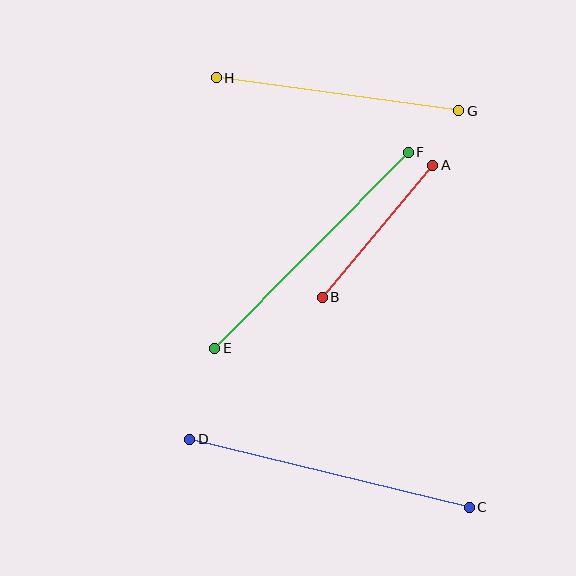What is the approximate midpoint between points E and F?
The midpoint is at approximately (312, 250) pixels.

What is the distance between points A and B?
The distance is approximately 172 pixels.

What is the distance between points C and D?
The distance is approximately 288 pixels.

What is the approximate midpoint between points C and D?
The midpoint is at approximately (329, 473) pixels.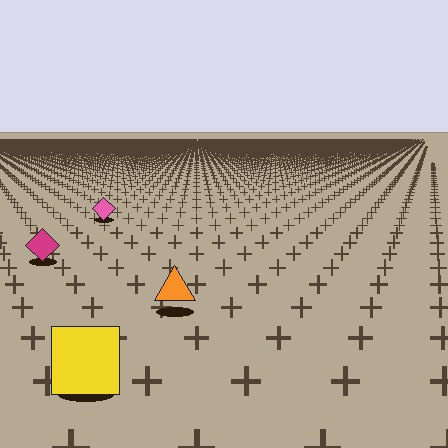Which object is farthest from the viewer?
The pink diamond is farthest from the viewer. It appears smaller and the ground texture around it is denser.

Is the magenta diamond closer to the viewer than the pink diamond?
Yes. The magenta diamond is closer — you can tell from the texture gradient: the ground texture is coarser near it.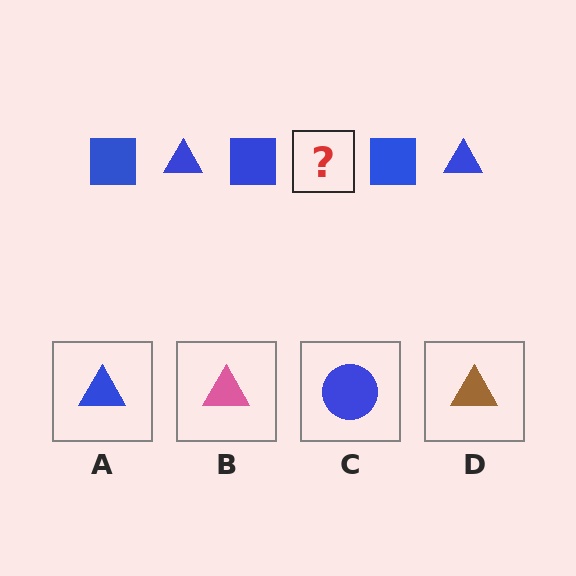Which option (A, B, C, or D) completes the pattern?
A.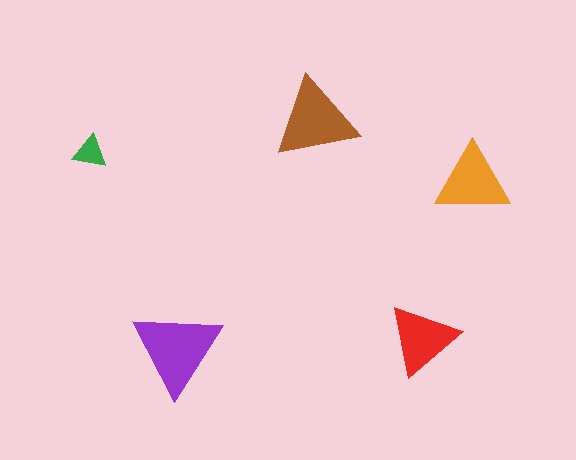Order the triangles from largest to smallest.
the purple one, the brown one, the orange one, the red one, the green one.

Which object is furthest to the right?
The orange triangle is rightmost.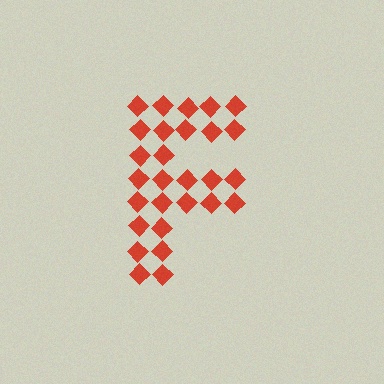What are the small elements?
The small elements are diamonds.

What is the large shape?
The large shape is the letter F.